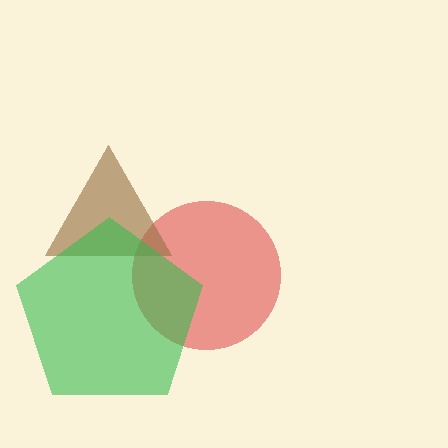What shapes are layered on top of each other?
The layered shapes are: a red circle, a brown triangle, a green pentagon.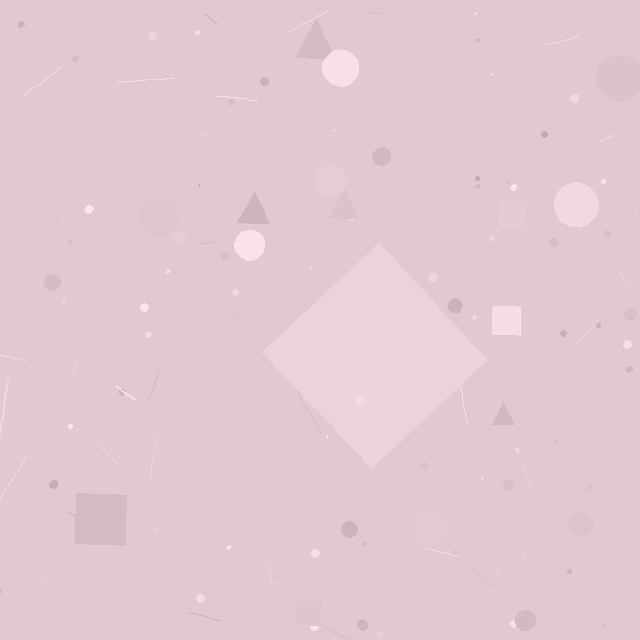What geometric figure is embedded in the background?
A diamond is embedded in the background.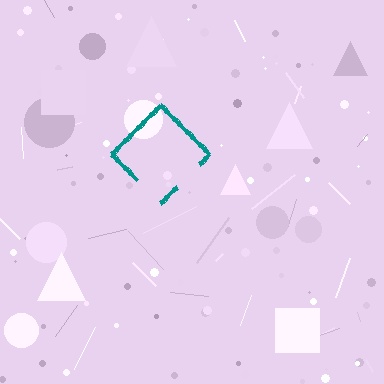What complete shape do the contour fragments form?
The contour fragments form a diamond.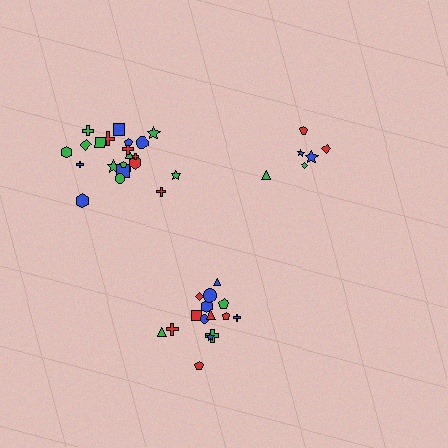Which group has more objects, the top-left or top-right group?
The top-left group.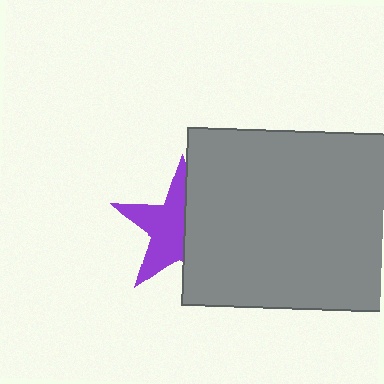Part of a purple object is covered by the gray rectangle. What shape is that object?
It is a star.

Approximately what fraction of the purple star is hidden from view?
Roughly 44% of the purple star is hidden behind the gray rectangle.